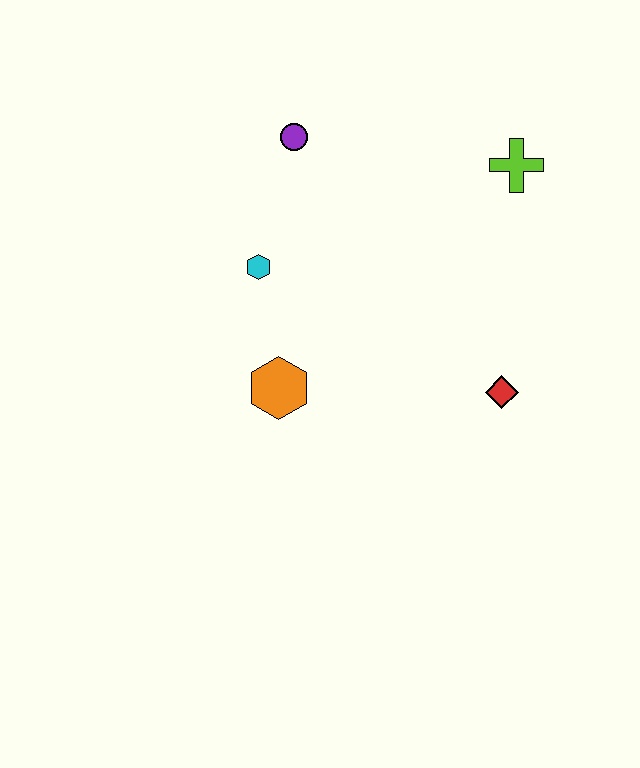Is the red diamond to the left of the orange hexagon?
No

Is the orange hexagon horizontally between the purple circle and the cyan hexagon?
Yes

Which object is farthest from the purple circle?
The red diamond is farthest from the purple circle.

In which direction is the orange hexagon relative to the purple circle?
The orange hexagon is below the purple circle.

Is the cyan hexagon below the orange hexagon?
No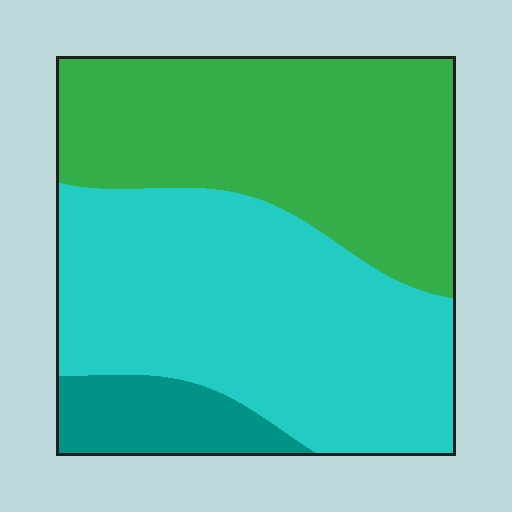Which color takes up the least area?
Teal, at roughly 10%.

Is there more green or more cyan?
Cyan.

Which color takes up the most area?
Cyan, at roughly 50%.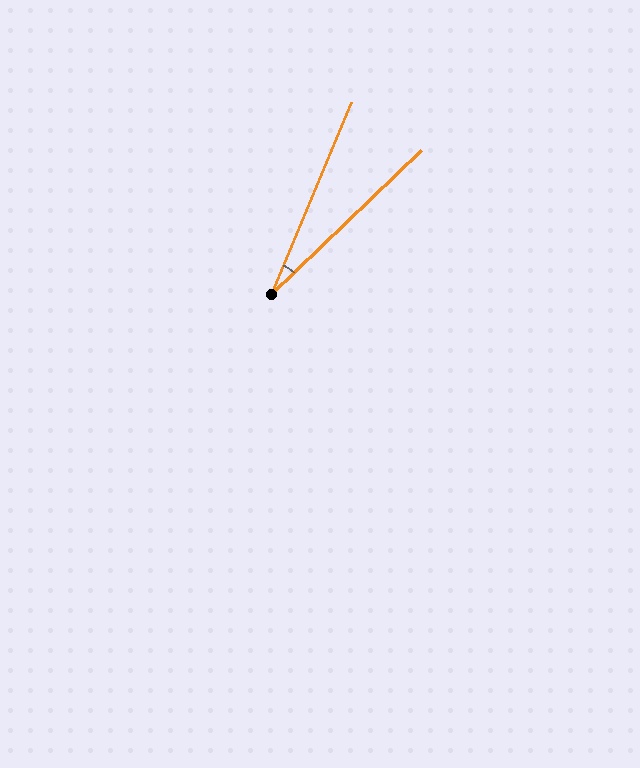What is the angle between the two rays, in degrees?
Approximately 24 degrees.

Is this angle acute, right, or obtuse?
It is acute.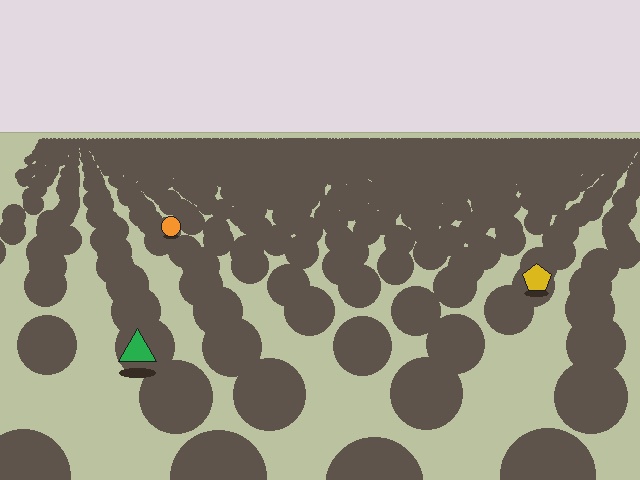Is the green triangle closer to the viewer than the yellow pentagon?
Yes. The green triangle is closer — you can tell from the texture gradient: the ground texture is coarser near it.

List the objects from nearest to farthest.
From nearest to farthest: the green triangle, the yellow pentagon, the orange circle.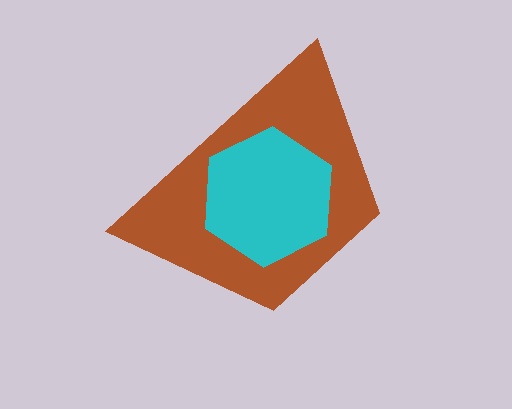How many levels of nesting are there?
2.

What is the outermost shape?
The brown trapezoid.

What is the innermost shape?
The cyan hexagon.